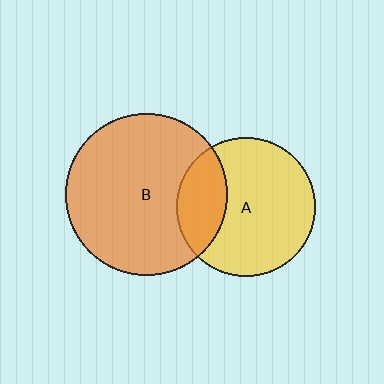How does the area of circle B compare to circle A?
Approximately 1.4 times.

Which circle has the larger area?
Circle B (orange).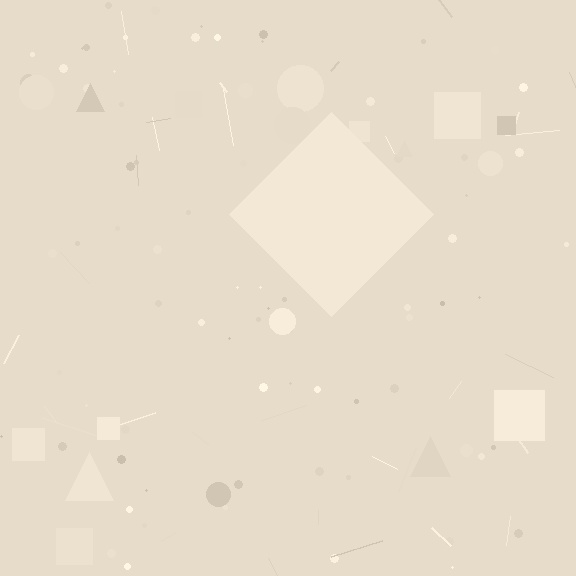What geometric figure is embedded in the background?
A diamond is embedded in the background.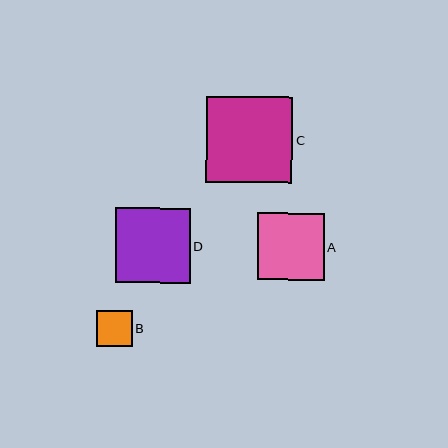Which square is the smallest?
Square B is the smallest with a size of approximately 36 pixels.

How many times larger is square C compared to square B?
Square C is approximately 2.4 times the size of square B.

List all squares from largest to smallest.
From largest to smallest: C, D, A, B.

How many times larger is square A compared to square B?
Square A is approximately 1.9 times the size of square B.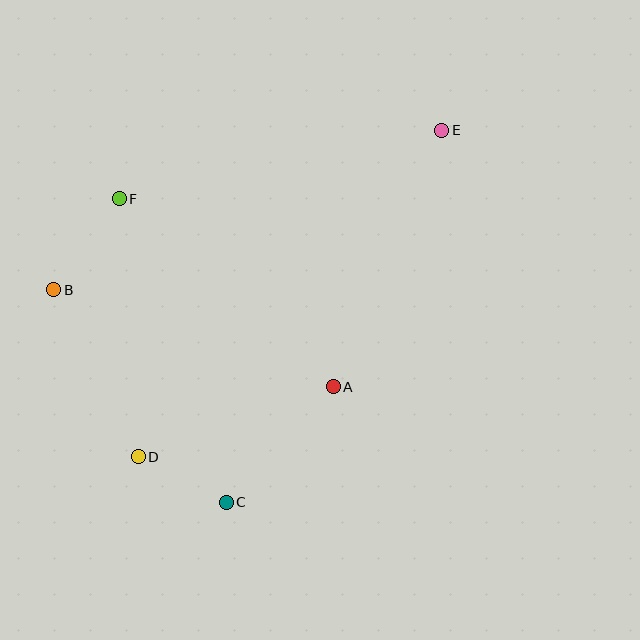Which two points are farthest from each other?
Points D and E are farthest from each other.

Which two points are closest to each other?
Points C and D are closest to each other.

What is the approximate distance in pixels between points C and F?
The distance between C and F is approximately 322 pixels.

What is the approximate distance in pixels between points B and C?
The distance between B and C is approximately 274 pixels.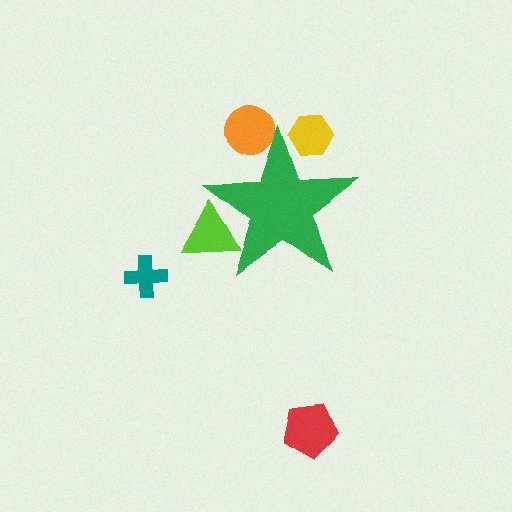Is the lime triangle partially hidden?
Yes, the lime triangle is partially hidden behind the green star.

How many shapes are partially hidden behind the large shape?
3 shapes are partially hidden.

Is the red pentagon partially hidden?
No, the red pentagon is fully visible.